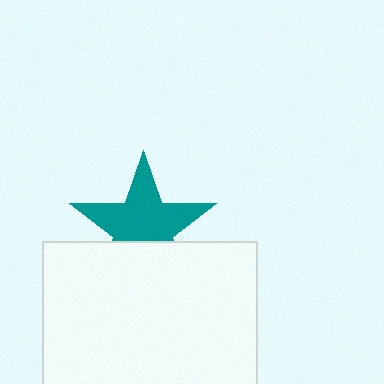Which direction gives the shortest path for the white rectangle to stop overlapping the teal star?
Moving down gives the shortest separation.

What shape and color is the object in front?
The object in front is a white rectangle.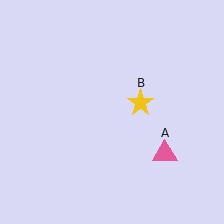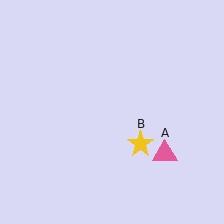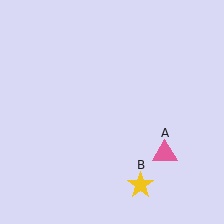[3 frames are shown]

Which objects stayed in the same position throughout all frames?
Pink triangle (object A) remained stationary.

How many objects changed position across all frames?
1 object changed position: yellow star (object B).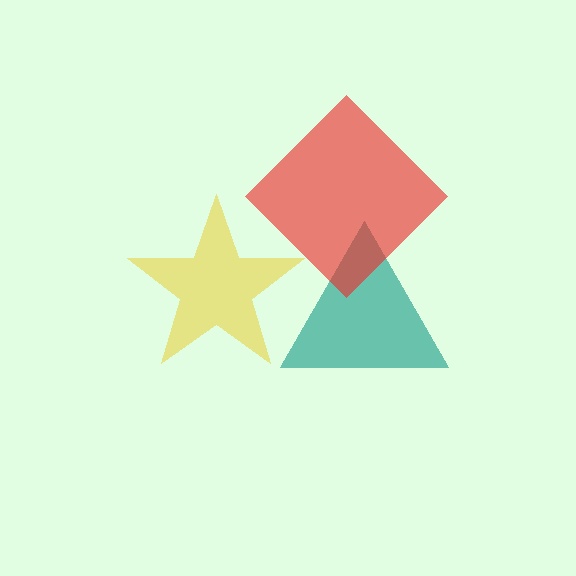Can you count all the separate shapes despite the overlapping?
Yes, there are 3 separate shapes.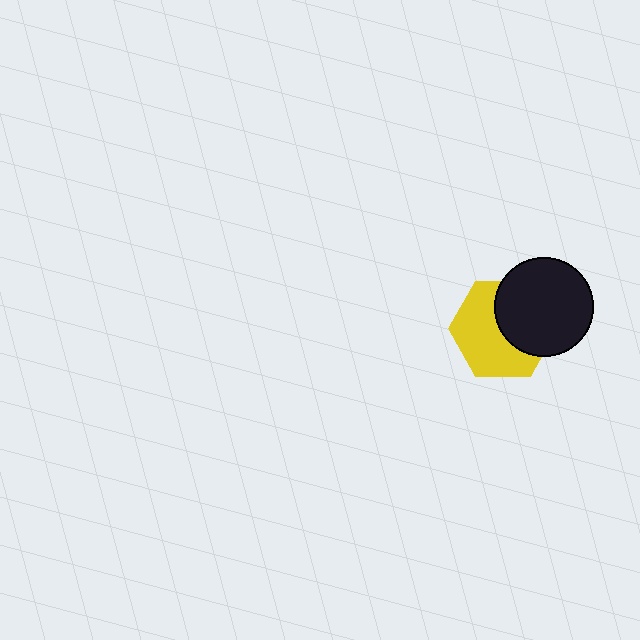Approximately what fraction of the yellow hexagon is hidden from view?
Roughly 43% of the yellow hexagon is hidden behind the black circle.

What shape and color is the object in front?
The object in front is a black circle.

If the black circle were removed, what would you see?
You would see the complete yellow hexagon.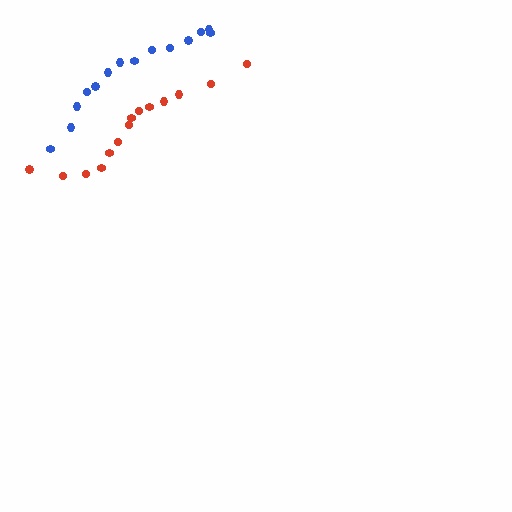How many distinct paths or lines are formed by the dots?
There are 2 distinct paths.